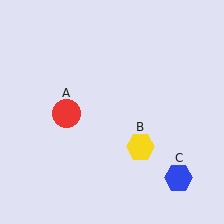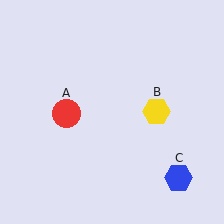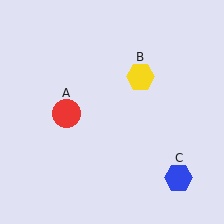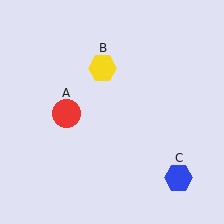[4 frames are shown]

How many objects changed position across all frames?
1 object changed position: yellow hexagon (object B).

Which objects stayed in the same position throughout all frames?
Red circle (object A) and blue hexagon (object C) remained stationary.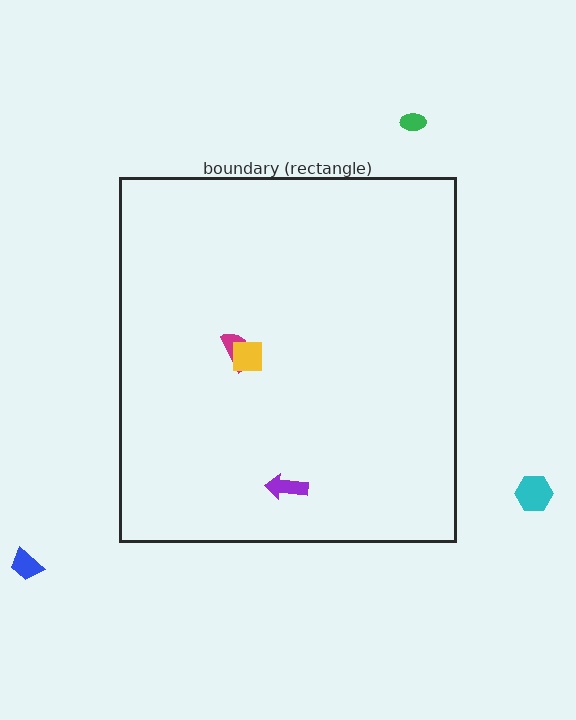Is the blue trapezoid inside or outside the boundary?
Outside.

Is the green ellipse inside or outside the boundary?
Outside.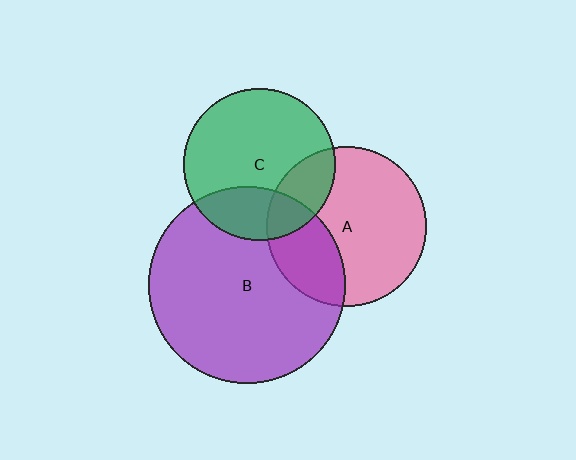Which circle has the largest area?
Circle B (purple).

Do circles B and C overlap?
Yes.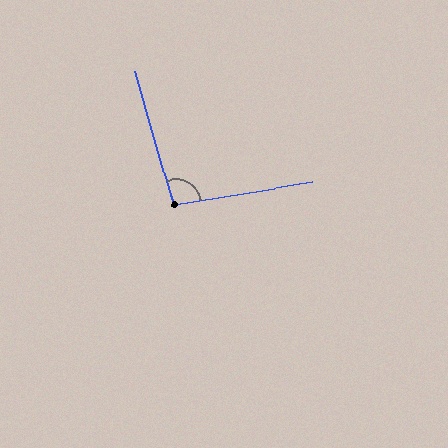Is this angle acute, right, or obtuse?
It is obtuse.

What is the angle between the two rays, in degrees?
Approximately 97 degrees.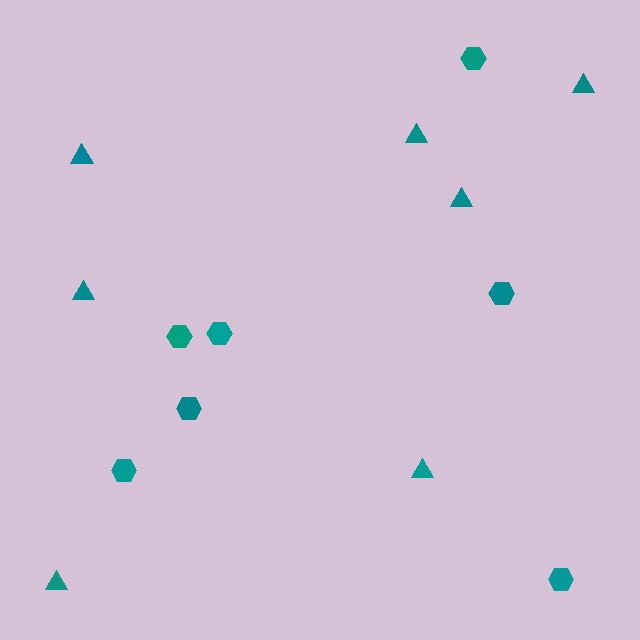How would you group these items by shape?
There are 2 groups: one group of triangles (7) and one group of hexagons (7).